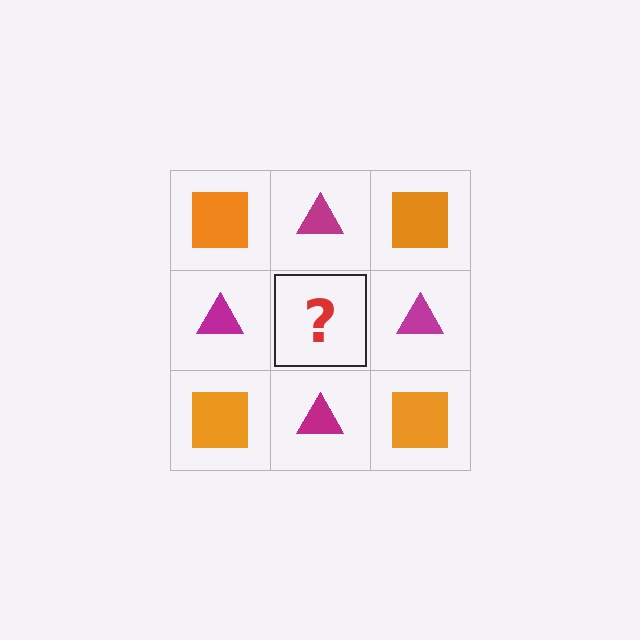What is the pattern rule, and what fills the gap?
The rule is that it alternates orange square and magenta triangle in a checkerboard pattern. The gap should be filled with an orange square.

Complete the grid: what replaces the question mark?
The question mark should be replaced with an orange square.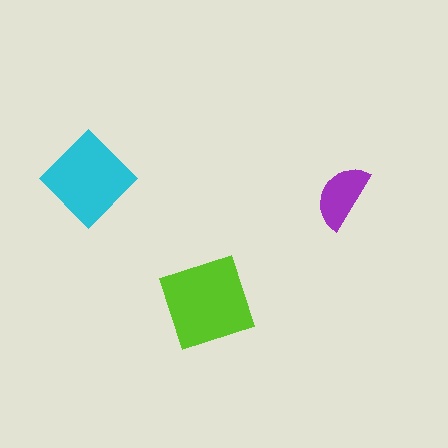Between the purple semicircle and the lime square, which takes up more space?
The lime square.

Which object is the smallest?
The purple semicircle.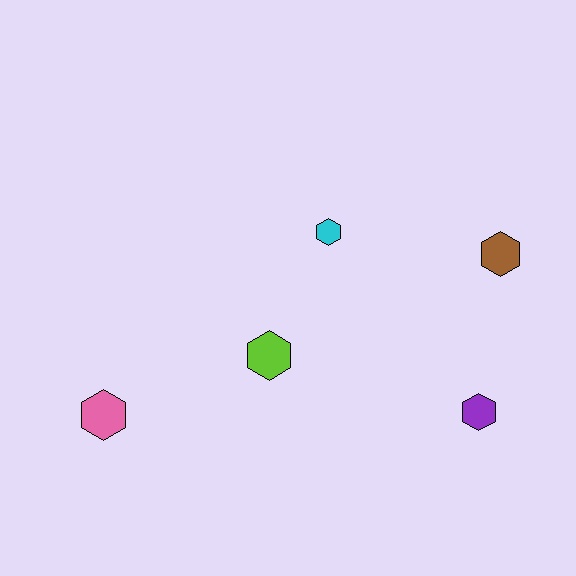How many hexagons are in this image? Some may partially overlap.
There are 5 hexagons.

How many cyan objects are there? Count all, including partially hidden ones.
There is 1 cyan object.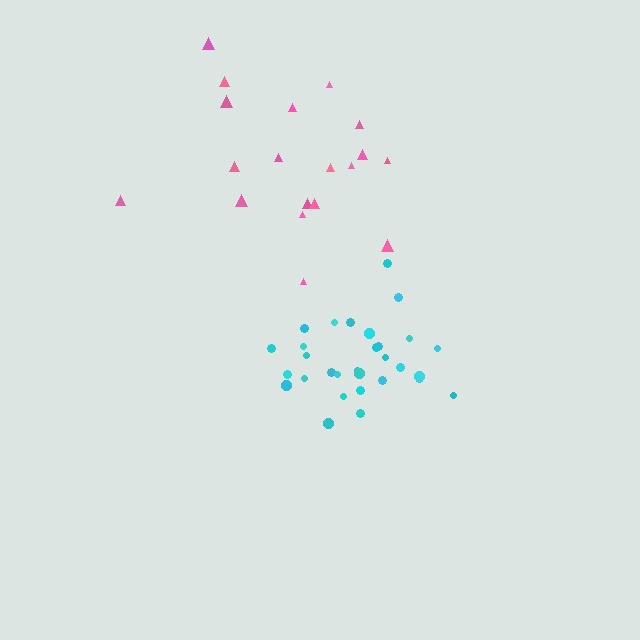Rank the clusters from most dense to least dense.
cyan, pink.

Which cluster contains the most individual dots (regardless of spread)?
Cyan (30).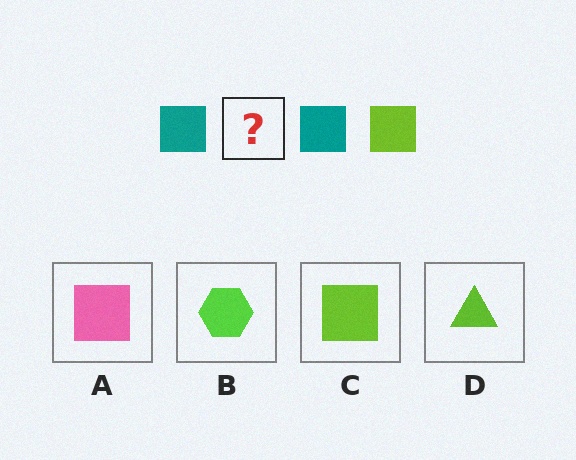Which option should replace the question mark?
Option C.